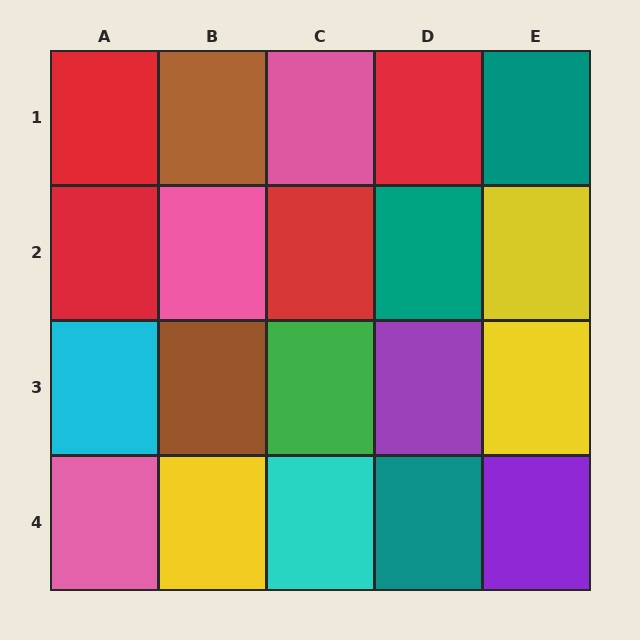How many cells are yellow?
3 cells are yellow.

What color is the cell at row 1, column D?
Red.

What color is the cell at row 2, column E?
Yellow.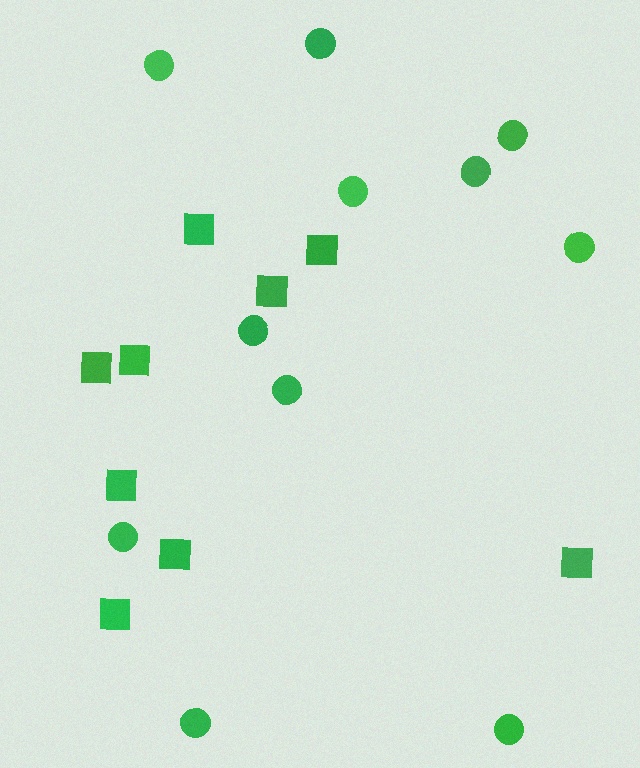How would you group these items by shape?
There are 2 groups: one group of squares (9) and one group of circles (11).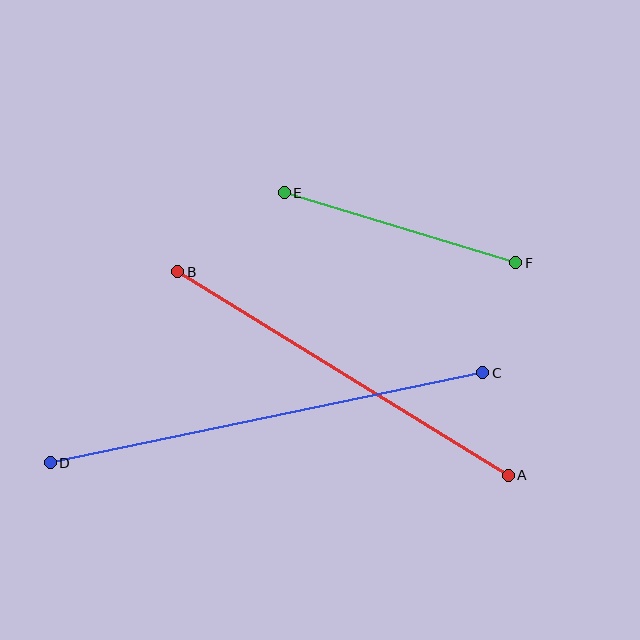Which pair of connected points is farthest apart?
Points C and D are farthest apart.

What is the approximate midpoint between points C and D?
The midpoint is at approximately (267, 418) pixels.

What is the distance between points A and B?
The distance is approximately 388 pixels.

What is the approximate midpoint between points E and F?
The midpoint is at approximately (400, 228) pixels.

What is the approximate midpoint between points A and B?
The midpoint is at approximately (343, 374) pixels.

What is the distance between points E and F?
The distance is approximately 242 pixels.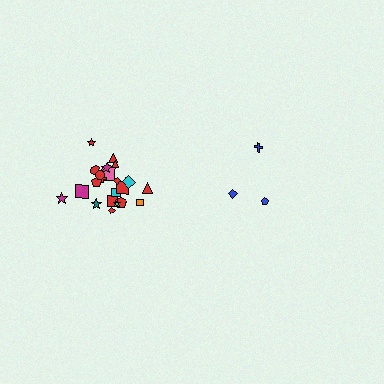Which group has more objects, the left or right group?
The left group.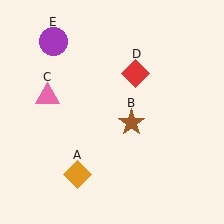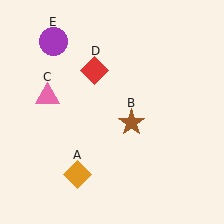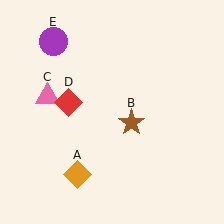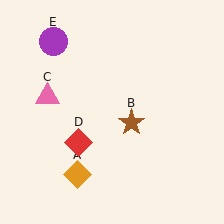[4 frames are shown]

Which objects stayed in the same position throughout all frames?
Orange diamond (object A) and brown star (object B) and pink triangle (object C) and purple circle (object E) remained stationary.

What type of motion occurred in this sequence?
The red diamond (object D) rotated counterclockwise around the center of the scene.